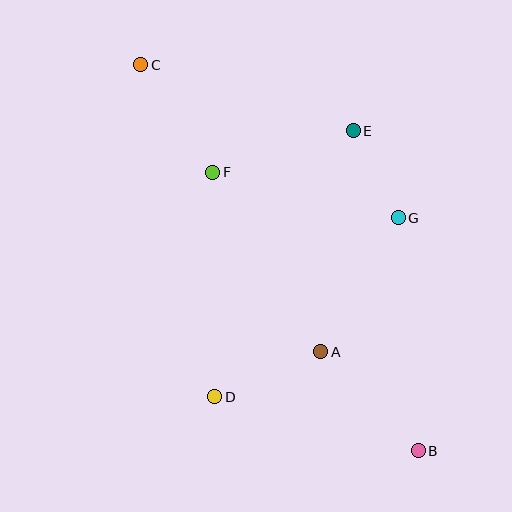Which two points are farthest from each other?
Points B and C are farthest from each other.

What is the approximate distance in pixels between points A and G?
The distance between A and G is approximately 155 pixels.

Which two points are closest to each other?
Points E and G are closest to each other.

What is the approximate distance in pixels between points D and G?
The distance between D and G is approximately 257 pixels.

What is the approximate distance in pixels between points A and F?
The distance between A and F is approximately 210 pixels.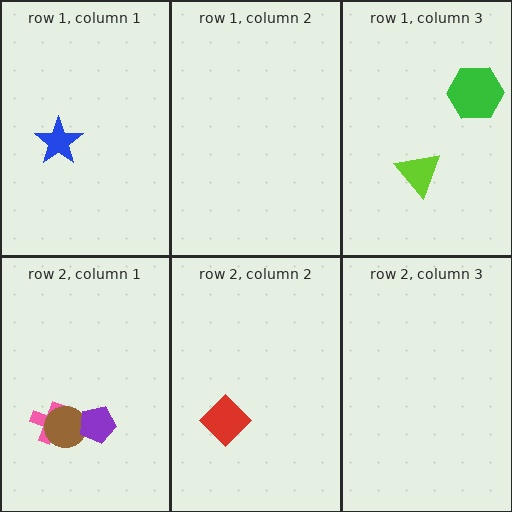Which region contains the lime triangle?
The row 1, column 3 region.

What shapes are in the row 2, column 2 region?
The red diamond.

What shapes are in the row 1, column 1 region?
The blue star.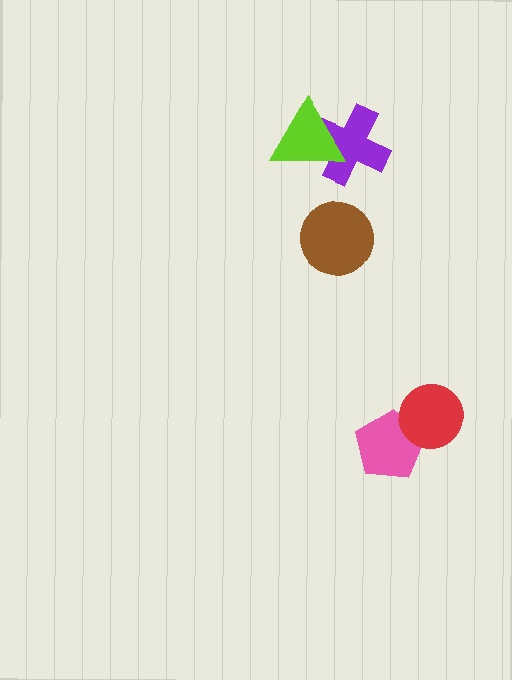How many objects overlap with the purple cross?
1 object overlaps with the purple cross.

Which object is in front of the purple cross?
The lime triangle is in front of the purple cross.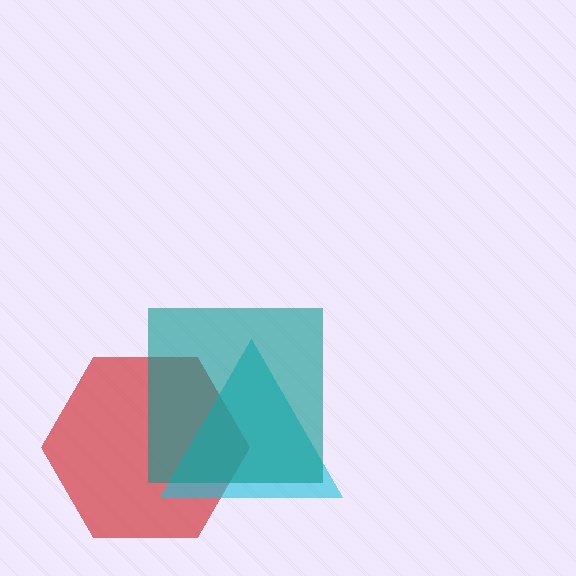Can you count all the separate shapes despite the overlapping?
Yes, there are 3 separate shapes.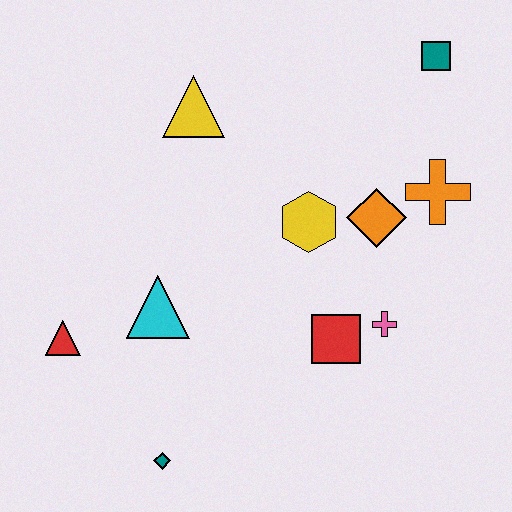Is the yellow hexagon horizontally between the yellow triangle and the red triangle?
No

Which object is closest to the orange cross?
The orange diamond is closest to the orange cross.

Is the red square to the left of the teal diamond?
No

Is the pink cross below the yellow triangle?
Yes